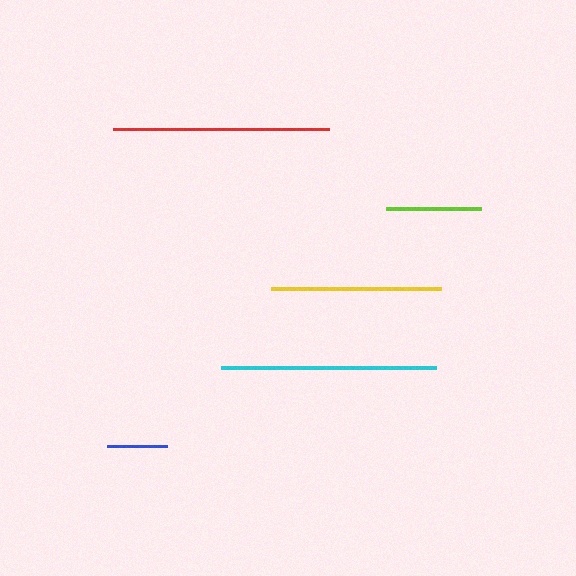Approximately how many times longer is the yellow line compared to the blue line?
The yellow line is approximately 2.8 times the length of the blue line.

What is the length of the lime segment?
The lime segment is approximately 95 pixels long.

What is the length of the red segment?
The red segment is approximately 216 pixels long.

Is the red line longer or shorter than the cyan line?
The red line is longer than the cyan line.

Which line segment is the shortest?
The blue line is the shortest at approximately 61 pixels.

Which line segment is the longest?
The red line is the longest at approximately 216 pixels.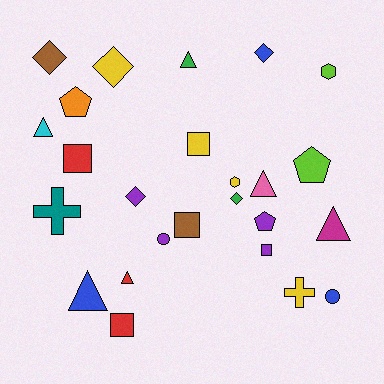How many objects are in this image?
There are 25 objects.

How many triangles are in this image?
There are 6 triangles.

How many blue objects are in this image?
There are 3 blue objects.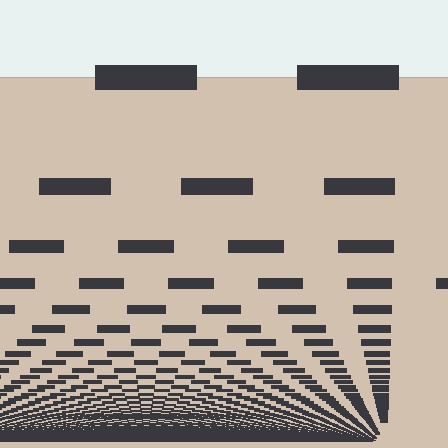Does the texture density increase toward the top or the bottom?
Density increases toward the bottom.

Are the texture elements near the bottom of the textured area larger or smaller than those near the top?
Smaller. The gradient is inverted — elements near the bottom are smaller and denser.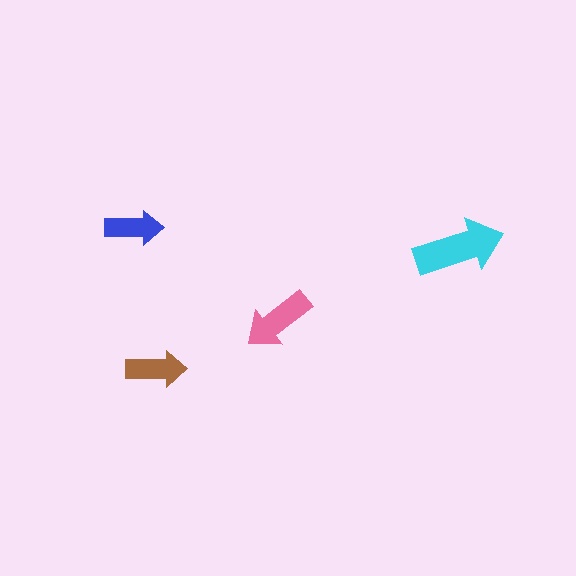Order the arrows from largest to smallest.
the cyan one, the pink one, the brown one, the blue one.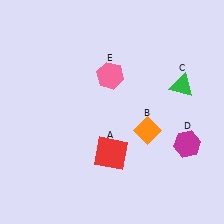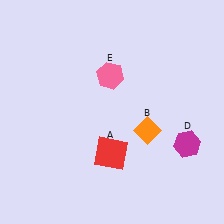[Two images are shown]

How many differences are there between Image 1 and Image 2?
There is 1 difference between the two images.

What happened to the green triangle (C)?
The green triangle (C) was removed in Image 2. It was in the top-right area of Image 1.